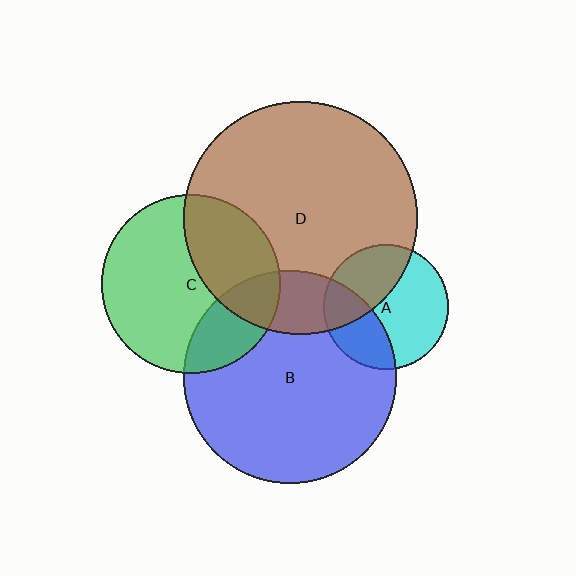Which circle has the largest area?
Circle D (brown).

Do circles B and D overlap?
Yes.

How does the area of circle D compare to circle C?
Approximately 1.7 times.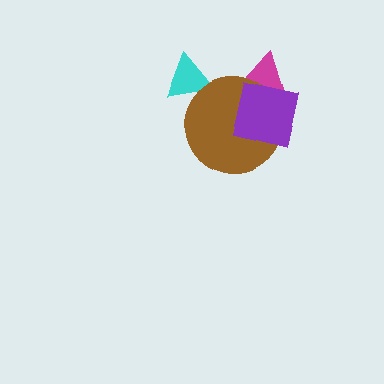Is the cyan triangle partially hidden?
Yes, it is partially covered by another shape.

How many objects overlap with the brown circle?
3 objects overlap with the brown circle.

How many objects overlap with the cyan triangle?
1 object overlaps with the cyan triangle.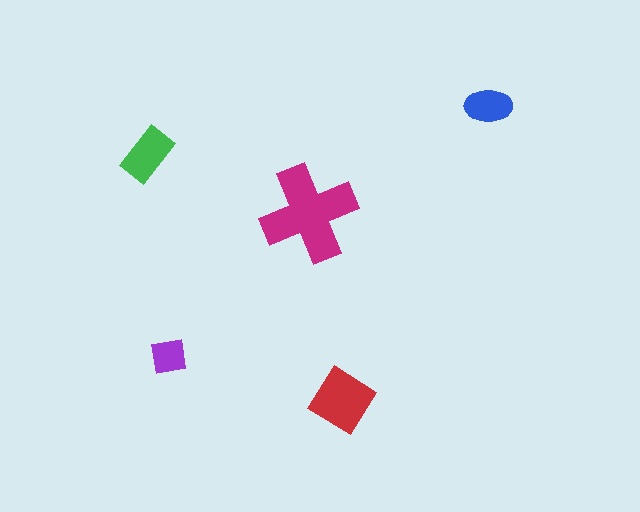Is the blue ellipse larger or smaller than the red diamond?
Smaller.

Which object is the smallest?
The purple square.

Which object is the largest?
The magenta cross.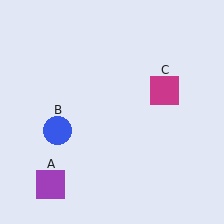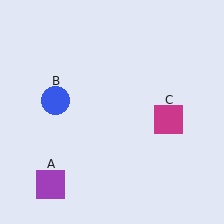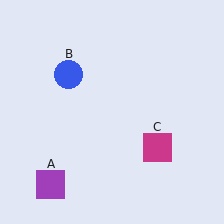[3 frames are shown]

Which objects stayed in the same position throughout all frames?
Purple square (object A) remained stationary.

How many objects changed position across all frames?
2 objects changed position: blue circle (object B), magenta square (object C).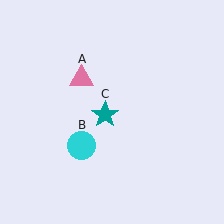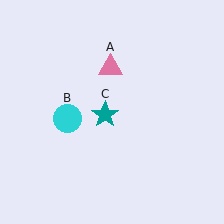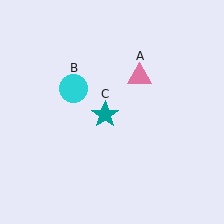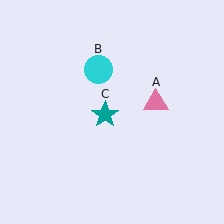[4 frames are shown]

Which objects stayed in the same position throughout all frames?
Teal star (object C) remained stationary.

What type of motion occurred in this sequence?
The pink triangle (object A), cyan circle (object B) rotated clockwise around the center of the scene.